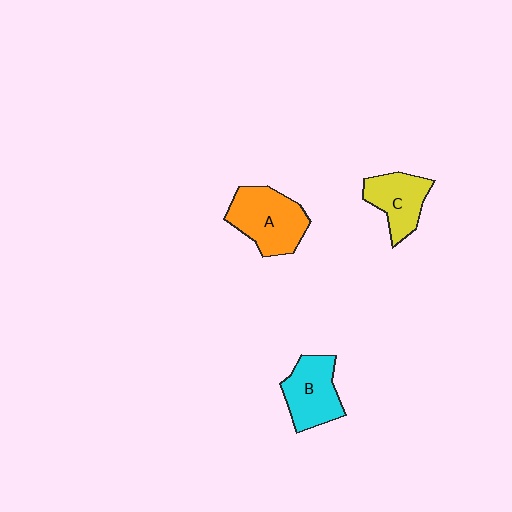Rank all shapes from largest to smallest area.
From largest to smallest: A (orange), B (cyan), C (yellow).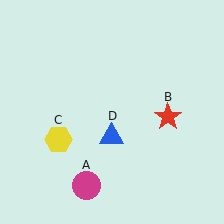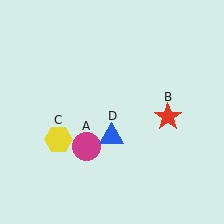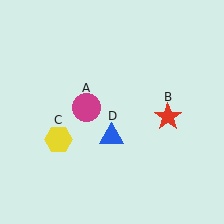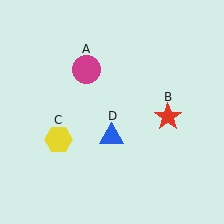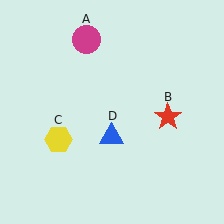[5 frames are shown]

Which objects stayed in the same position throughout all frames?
Red star (object B) and yellow hexagon (object C) and blue triangle (object D) remained stationary.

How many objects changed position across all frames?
1 object changed position: magenta circle (object A).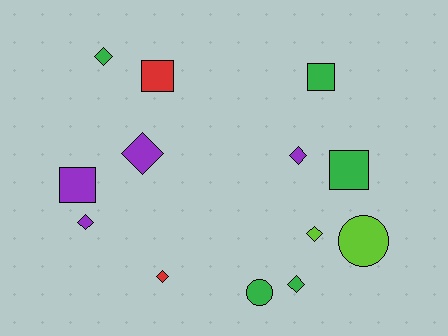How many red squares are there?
There is 1 red square.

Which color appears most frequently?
Green, with 5 objects.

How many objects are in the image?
There are 13 objects.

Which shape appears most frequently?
Diamond, with 7 objects.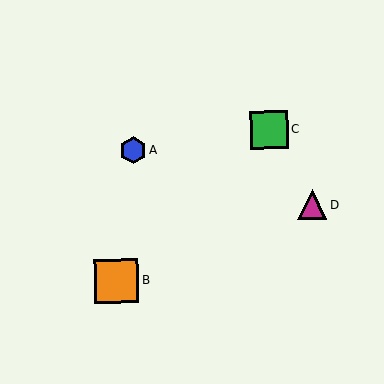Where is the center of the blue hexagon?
The center of the blue hexagon is at (133, 151).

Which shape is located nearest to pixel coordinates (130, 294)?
The orange square (labeled B) at (116, 281) is nearest to that location.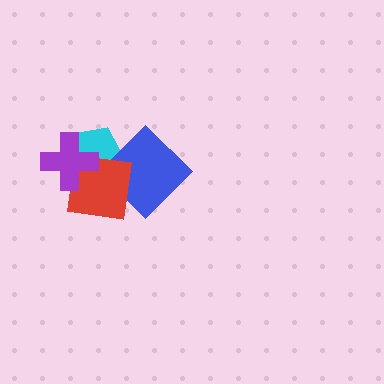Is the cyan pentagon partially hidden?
Yes, it is partially covered by another shape.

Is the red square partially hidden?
Yes, it is partially covered by another shape.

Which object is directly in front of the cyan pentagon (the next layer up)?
The blue diamond is directly in front of the cyan pentagon.